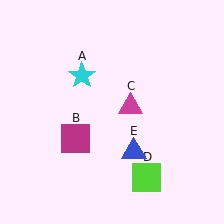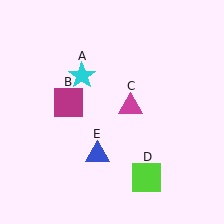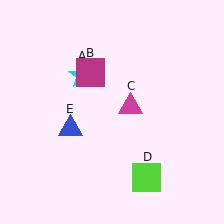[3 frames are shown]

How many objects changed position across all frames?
2 objects changed position: magenta square (object B), blue triangle (object E).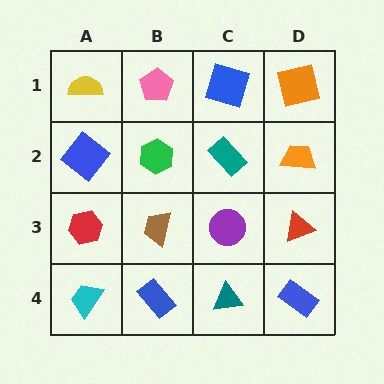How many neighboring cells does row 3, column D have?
3.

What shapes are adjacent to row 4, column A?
A red hexagon (row 3, column A), a blue rectangle (row 4, column B).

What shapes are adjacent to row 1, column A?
A blue diamond (row 2, column A), a pink pentagon (row 1, column B).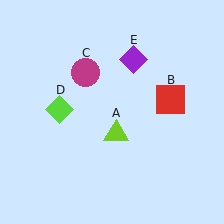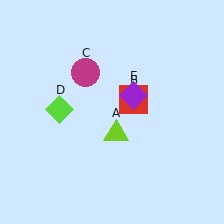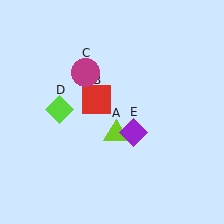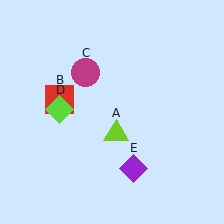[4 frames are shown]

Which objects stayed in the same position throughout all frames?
Lime triangle (object A) and magenta circle (object C) and lime diamond (object D) remained stationary.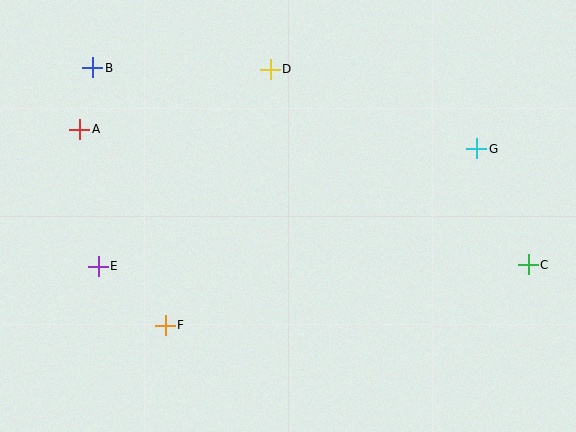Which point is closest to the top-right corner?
Point G is closest to the top-right corner.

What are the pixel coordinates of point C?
Point C is at (528, 265).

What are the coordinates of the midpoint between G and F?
The midpoint between G and F is at (321, 237).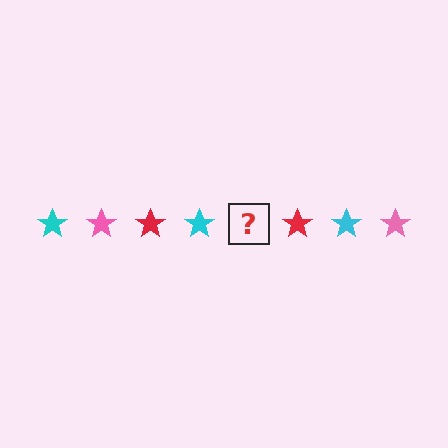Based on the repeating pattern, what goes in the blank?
The blank should be a pink star.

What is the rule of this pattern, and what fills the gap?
The rule is that the pattern cycles through cyan, pink, red stars. The gap should be filled with a pink star.